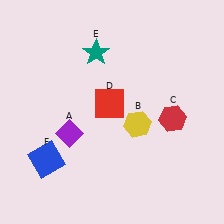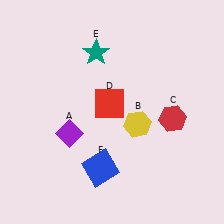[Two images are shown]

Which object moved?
The blue square (F) moved right.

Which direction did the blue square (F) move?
The blue square (F) moved right.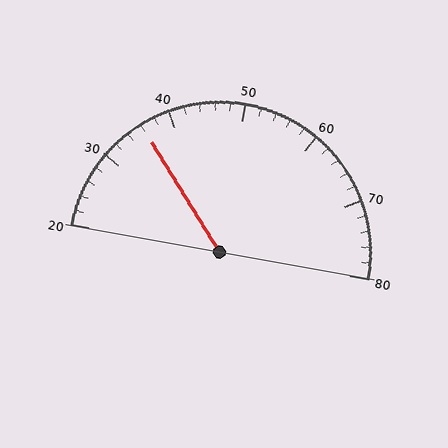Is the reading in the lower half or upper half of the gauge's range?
The reading is in the lower half of the range (20 to 80).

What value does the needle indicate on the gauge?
The needle indicates approximately 36.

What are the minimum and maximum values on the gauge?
The gauge ranges from 20 to 80.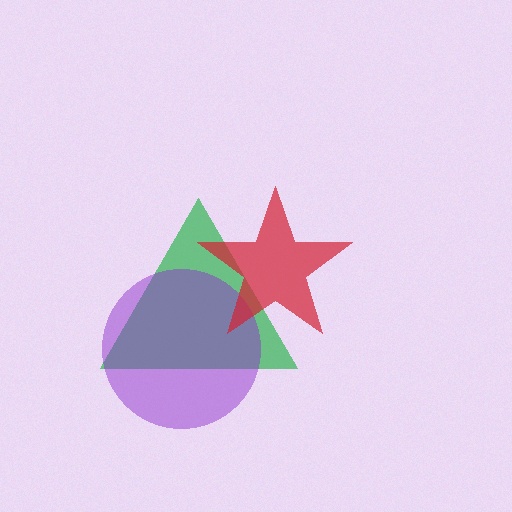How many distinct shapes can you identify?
There are 3 distinct shapes: a green triangle, a purple circle, a red star.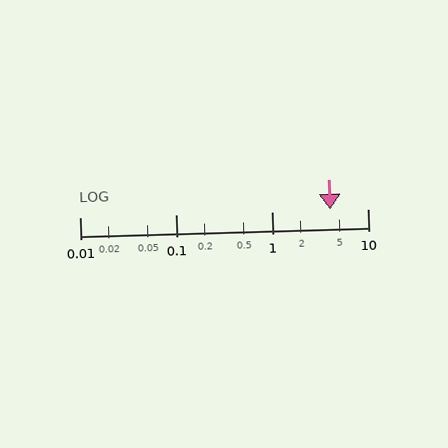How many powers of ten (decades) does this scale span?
The scale spans 3 decades, from 0.01 to 10.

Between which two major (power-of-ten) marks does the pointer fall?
The pointer is between 1 and 10.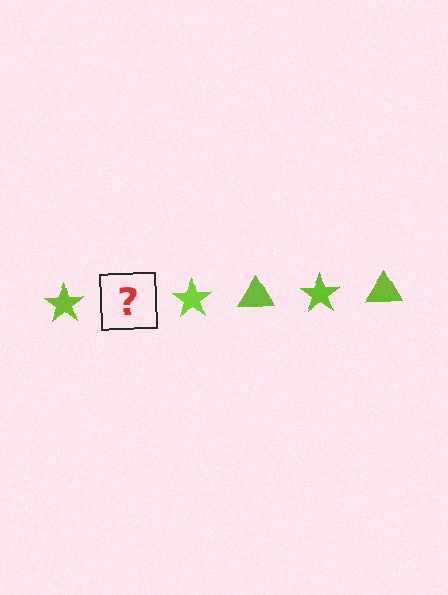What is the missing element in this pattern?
The missing element is a lime triangle.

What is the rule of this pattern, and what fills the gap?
The rule is that the pattern cycles through star, triangle shapes in lime. The gap should be filled with a lime triangle.